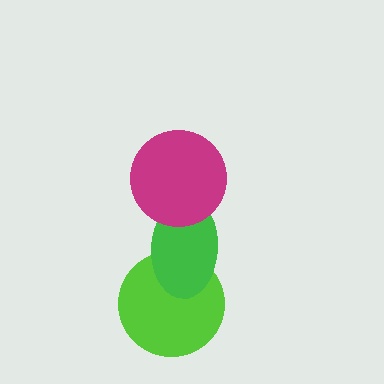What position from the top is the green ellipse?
The green ellipse is 2nd from the top.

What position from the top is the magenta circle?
The magenta circle is 1st from the top.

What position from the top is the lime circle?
The lime circle is 3rd from the top.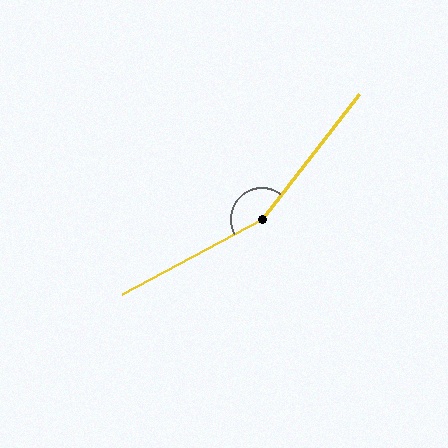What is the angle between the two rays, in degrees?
Approximately 156 degrees.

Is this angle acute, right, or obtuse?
It is obtuse.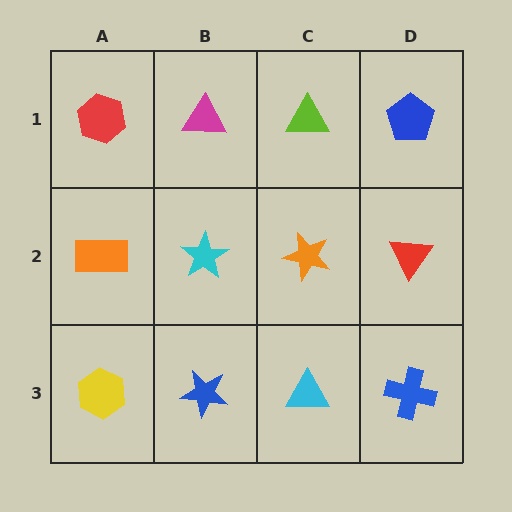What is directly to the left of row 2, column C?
A cyan star.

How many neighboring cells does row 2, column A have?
3.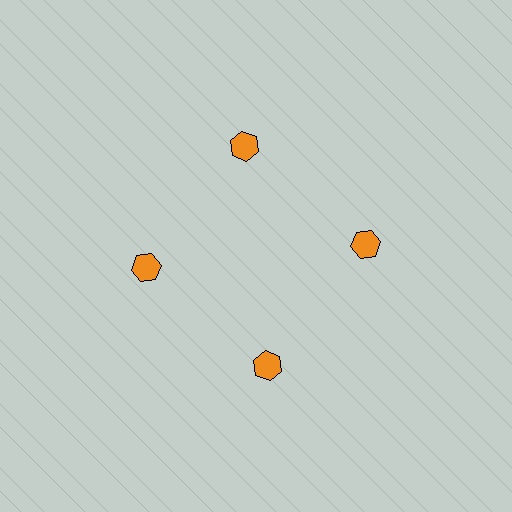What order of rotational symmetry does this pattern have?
This pattern has 4-fold rotational symmetry.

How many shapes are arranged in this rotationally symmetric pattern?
There are 4 shapes, arranged in 4 groups of 1.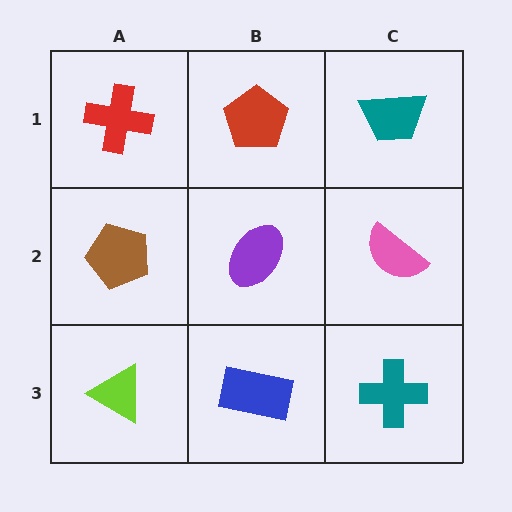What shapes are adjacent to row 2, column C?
A teal trapezoid (row 1, column C), a teal cross (row 3, column C), a purple ellipse (row 2, column B).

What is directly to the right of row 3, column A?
A blue rectangle.